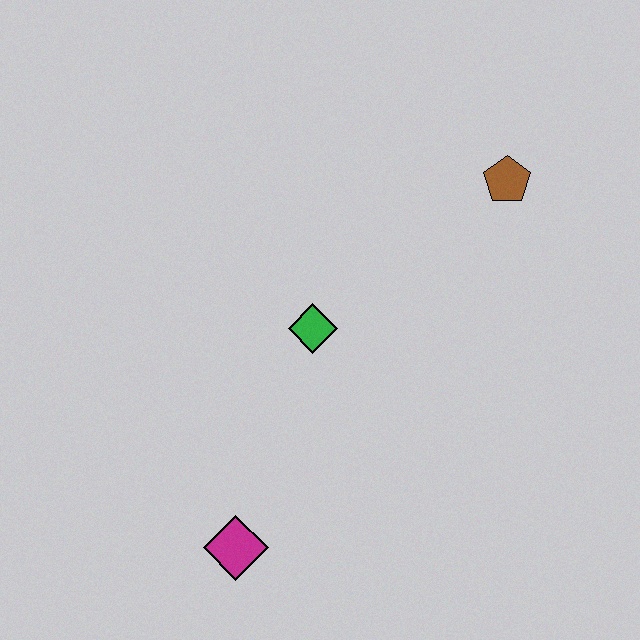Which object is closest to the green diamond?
The magenta diamond is closest to the green diamond.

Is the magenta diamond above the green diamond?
No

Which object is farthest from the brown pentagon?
The magenta diamond is farthest from the brown pentagon.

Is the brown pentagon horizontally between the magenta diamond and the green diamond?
No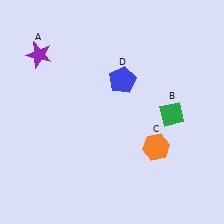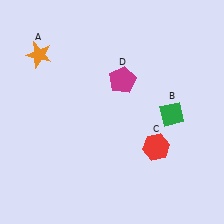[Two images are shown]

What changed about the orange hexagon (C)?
In Image 1, C is orange. In Image 2, it changed to red.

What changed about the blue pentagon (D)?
In Image 1, D is blue. In Image 2, it changed to magenta.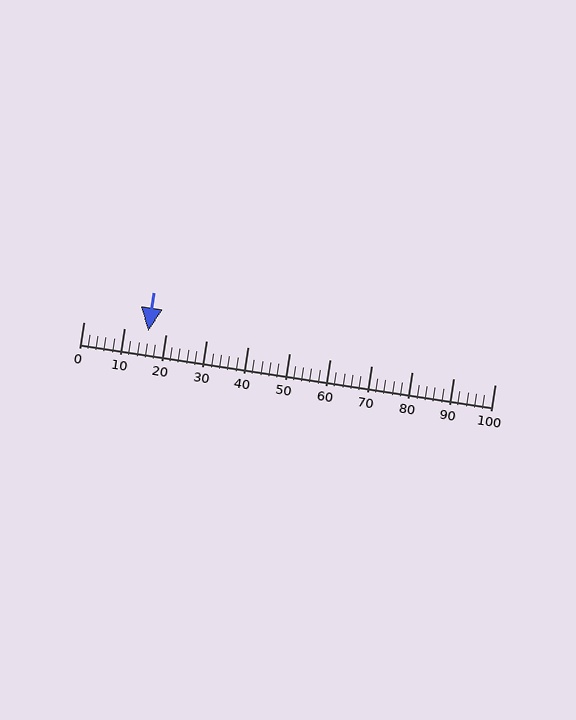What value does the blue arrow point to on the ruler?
The blue arrow points to approximately 16.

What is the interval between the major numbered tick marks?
The major tick marks are spaced 10 units apart.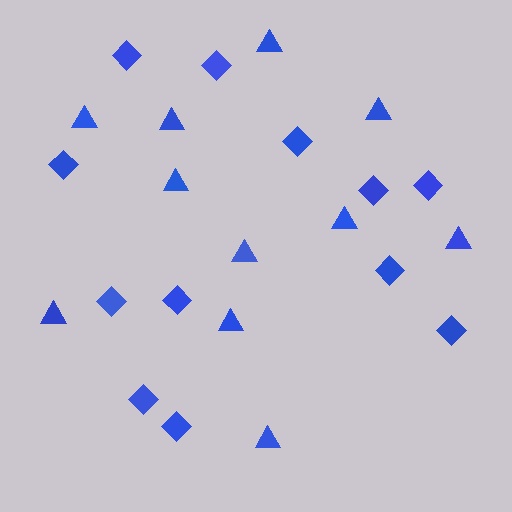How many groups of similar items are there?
There are 2 groups: one group of diamonds (12) and one group of triangles (11).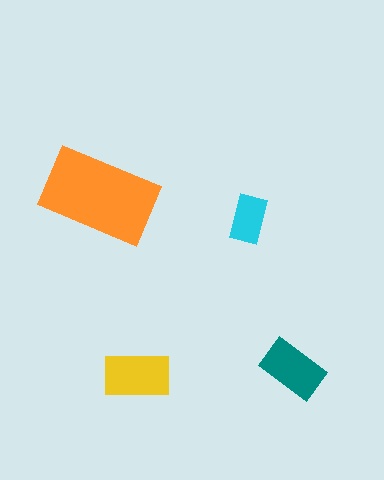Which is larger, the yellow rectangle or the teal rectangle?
The yellow one.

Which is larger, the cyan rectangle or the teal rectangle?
The teal one.